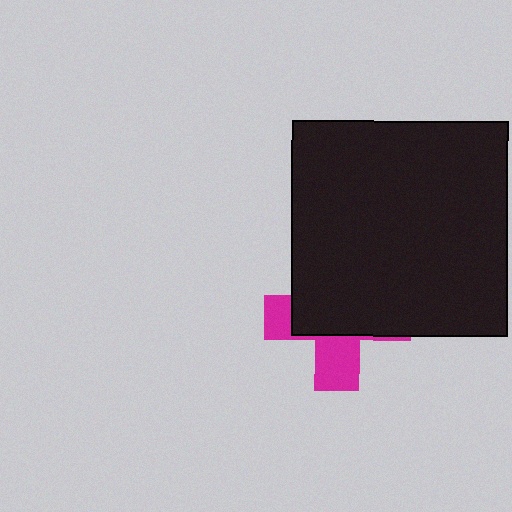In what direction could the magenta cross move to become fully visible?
The magenta cross could move down. That would shift it out from behind the black square entirely.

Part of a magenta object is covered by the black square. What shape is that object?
It is a cross.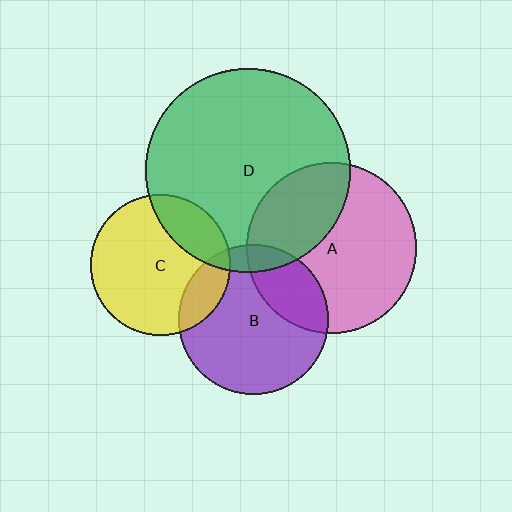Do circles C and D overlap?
Yes.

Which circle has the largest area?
Circle D (green).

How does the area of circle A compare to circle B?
Approximately 1.3 times.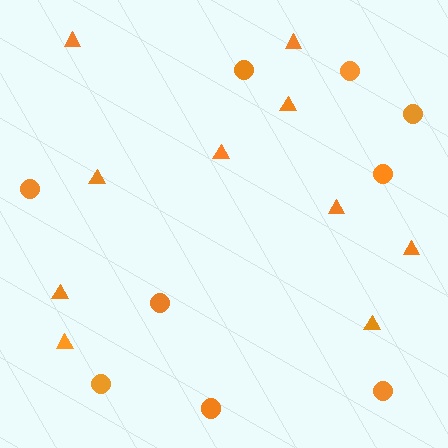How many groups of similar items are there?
There are 2 groups: one group of circles (9) and one group of triangles (10).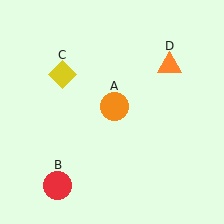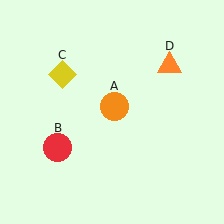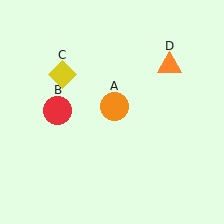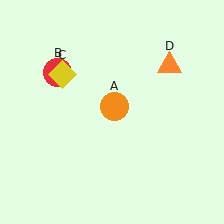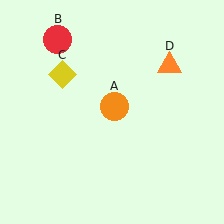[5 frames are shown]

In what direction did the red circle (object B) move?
The red circle (object B) moved up.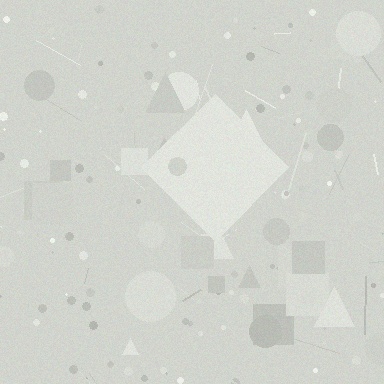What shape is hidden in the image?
A diamond is hidden in the image.